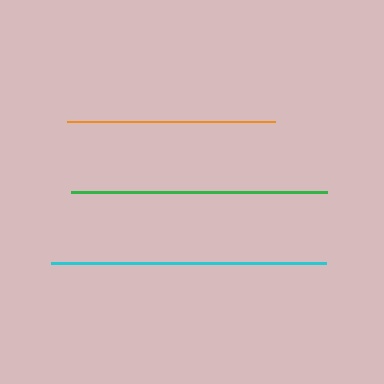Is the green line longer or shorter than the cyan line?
The cyan line is longer than the green line.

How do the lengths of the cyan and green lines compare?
The cyan and green lines are approximately the same length.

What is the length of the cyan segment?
The cyan segment is approximately 275 pixels long.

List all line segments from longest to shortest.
From longest to shortest: cyan, green, orange.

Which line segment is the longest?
The cyan line is the longest at approximately 275 pixels.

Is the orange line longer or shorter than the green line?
The green line is longer than the orange line.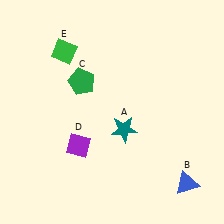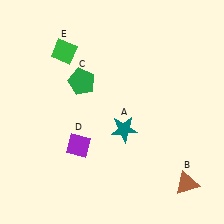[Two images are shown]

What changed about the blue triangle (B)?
In Image 1, B is blue. In Image 2, it changed to brown.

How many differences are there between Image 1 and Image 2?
There is 1 difference between the two images.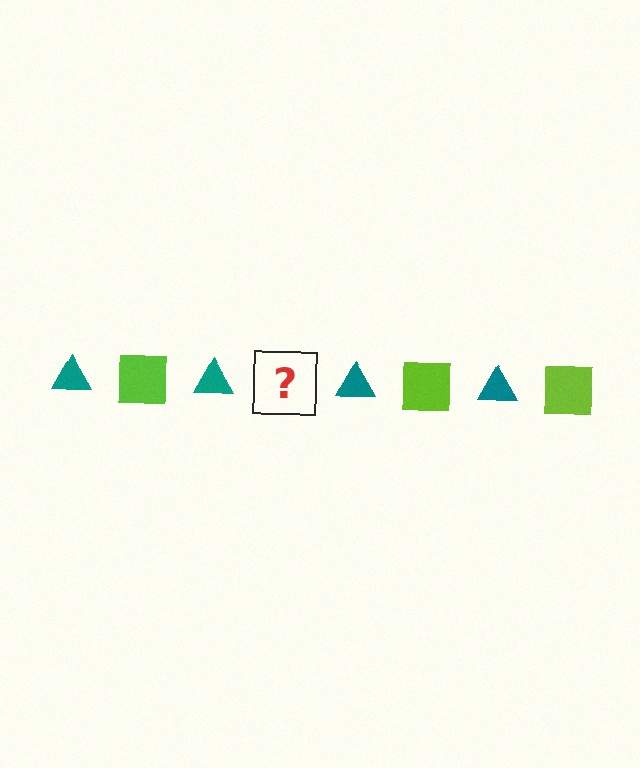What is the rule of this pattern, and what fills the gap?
The rule is that the pattern alternates between teal triangle and lime square. The gap should be filled with a lime square.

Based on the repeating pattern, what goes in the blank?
The blank should be a lime square.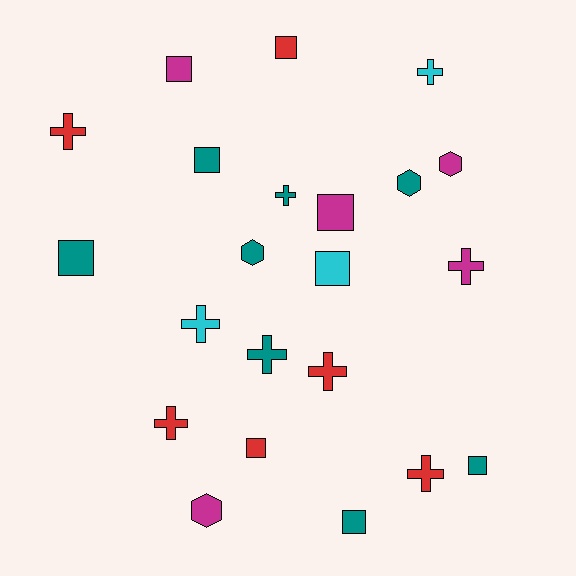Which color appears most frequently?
Teal, with 8 objects.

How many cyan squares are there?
There is 1 cyan square.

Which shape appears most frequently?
Cross, with 9 objects.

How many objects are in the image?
There are 22 objects.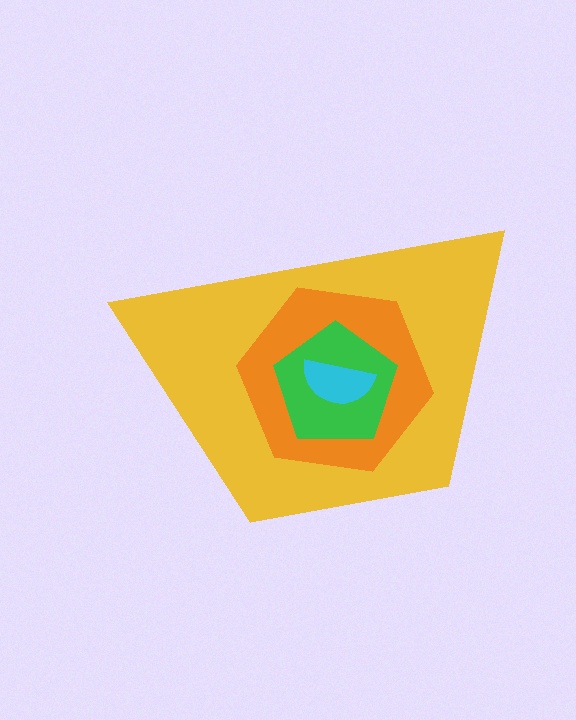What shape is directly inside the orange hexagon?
The green pentagon.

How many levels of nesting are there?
4.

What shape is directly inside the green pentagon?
The cyan semicircle.